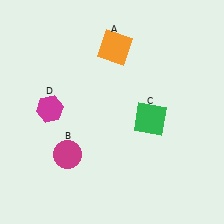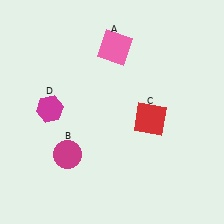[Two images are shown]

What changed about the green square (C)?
In Image 1, C is green. In Image 2, it changed to red.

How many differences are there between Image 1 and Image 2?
There are 2 differences between the two images.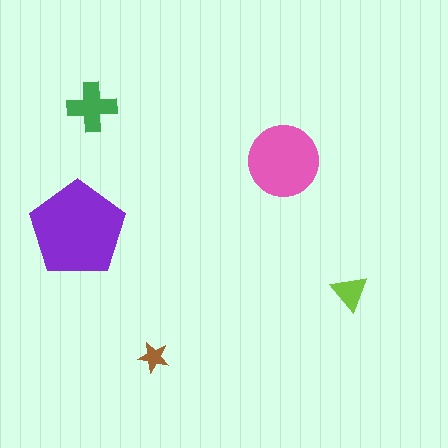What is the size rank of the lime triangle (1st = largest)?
4th.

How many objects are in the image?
There are 5 objects in the image.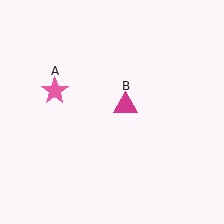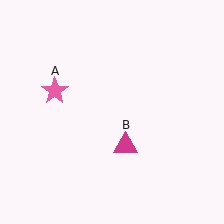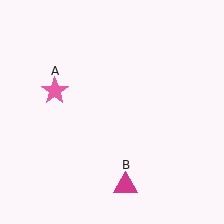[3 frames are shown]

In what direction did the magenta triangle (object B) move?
The magenta triangle (object B) moved down.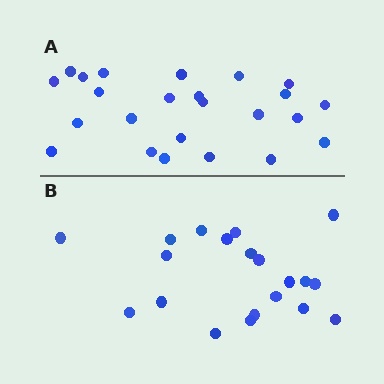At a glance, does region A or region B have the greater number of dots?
Region A (the top region) has more dots.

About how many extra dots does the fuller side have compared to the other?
Region A has about 4 more dots than region B.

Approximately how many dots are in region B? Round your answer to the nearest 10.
About 20 dots.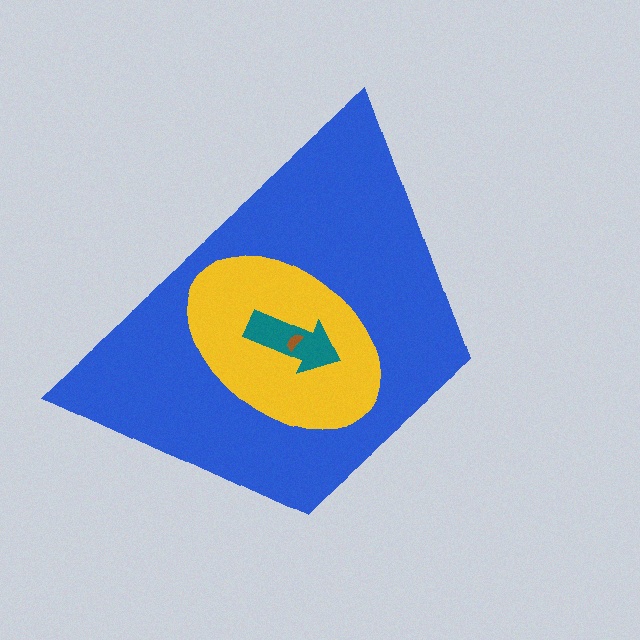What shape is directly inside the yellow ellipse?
The teal arrow.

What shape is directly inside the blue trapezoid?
The yellow ellipse.